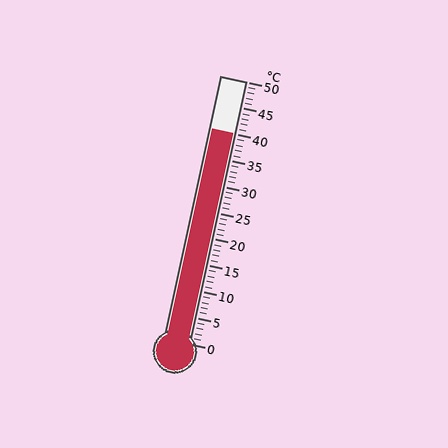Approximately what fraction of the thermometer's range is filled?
The thermometer is filled to approximately 80% of its range.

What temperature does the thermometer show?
The thermometer shows approximately 40°C.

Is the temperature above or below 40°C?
The temperature is at 40°C.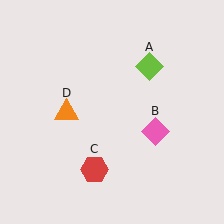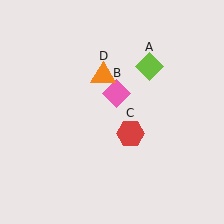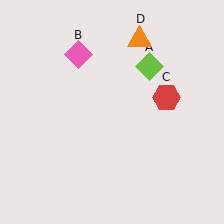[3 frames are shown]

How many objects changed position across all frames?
3 objects changed position: pink diamond (object B), red hexagon (object C), orange triangle (object D).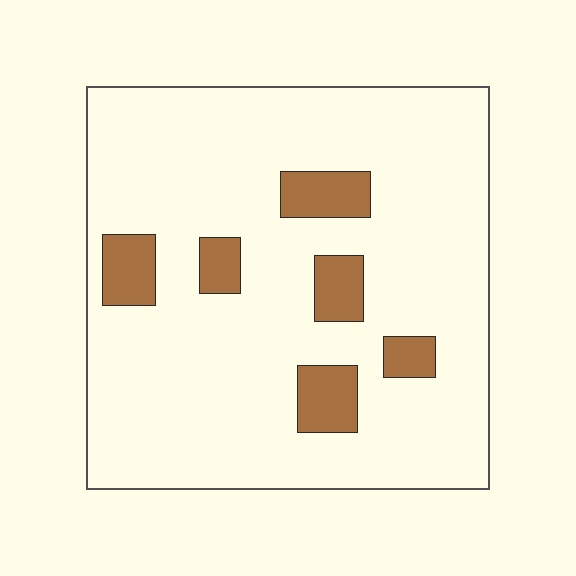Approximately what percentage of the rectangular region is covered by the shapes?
Approximately 10%.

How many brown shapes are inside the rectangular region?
6.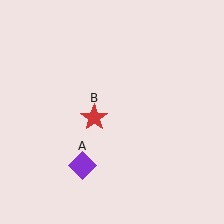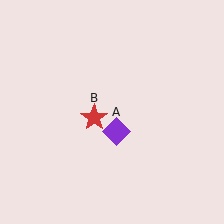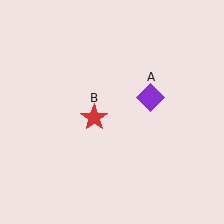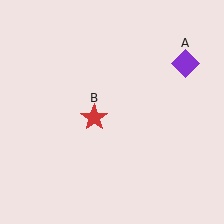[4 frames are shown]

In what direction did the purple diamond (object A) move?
The purple diamond (object A) moved up and to the right.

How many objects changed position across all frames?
1 object changed position: purple diamond (object A).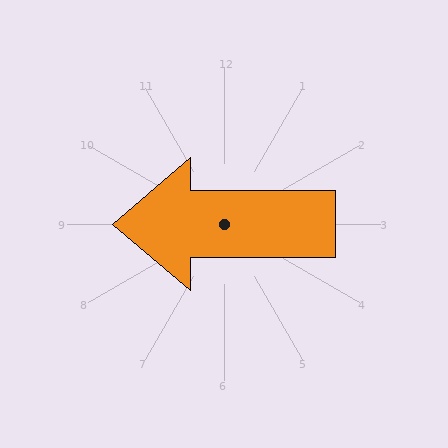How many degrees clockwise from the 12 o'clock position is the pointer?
Approximately 270 degrees.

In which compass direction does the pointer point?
West.